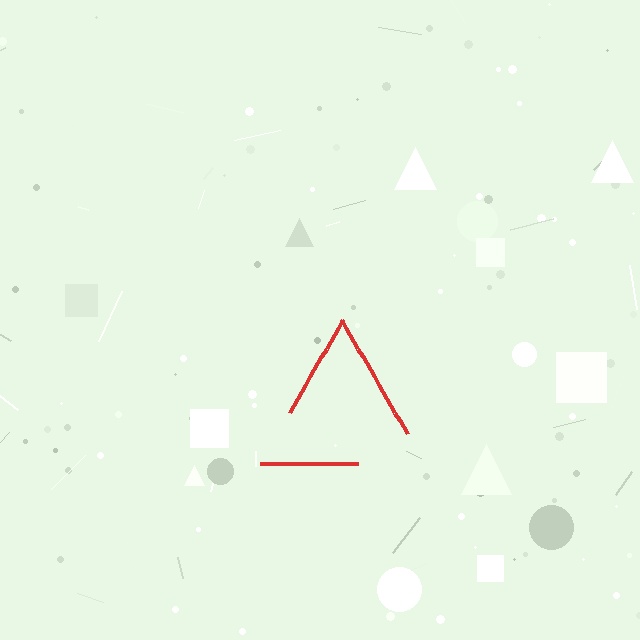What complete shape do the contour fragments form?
The contour fragments form a triangle.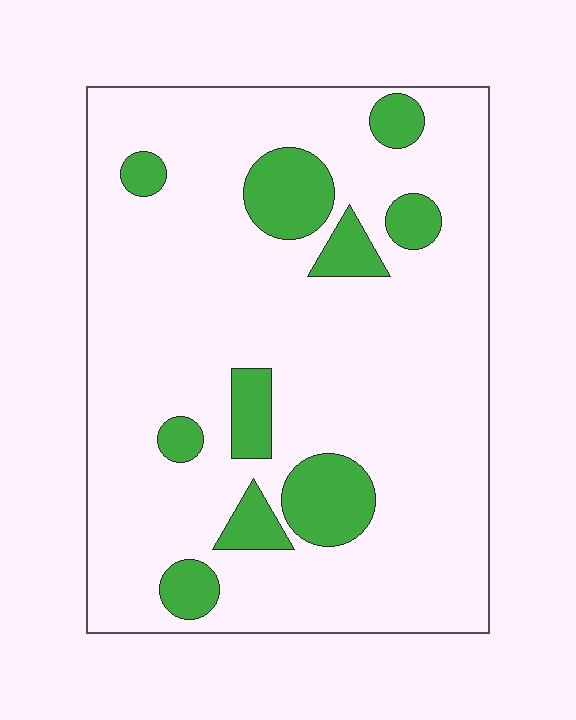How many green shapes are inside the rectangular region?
10.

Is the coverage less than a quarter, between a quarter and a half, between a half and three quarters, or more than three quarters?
Less than a quarter.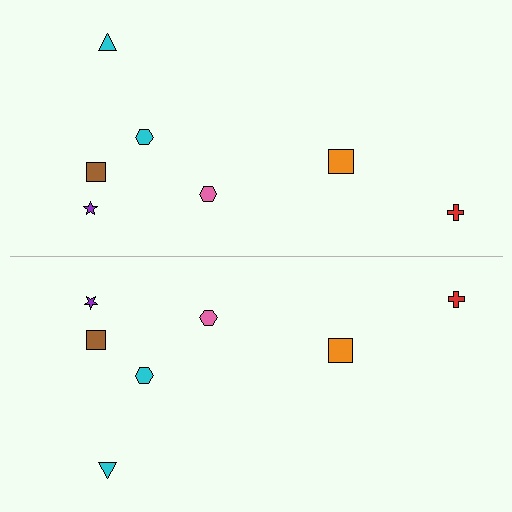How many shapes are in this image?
There are 14 shapes in this image.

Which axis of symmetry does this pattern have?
The pattern has a horizontal axis of symmetry running through the center of the image.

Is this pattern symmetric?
Yes, this pattern has bilateral (reflection) symmetry.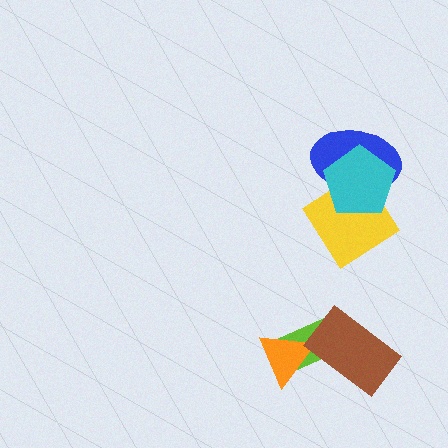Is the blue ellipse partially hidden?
Yes, it is partially covered by another shape.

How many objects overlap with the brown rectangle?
1 object overlaps with the brown rectangle.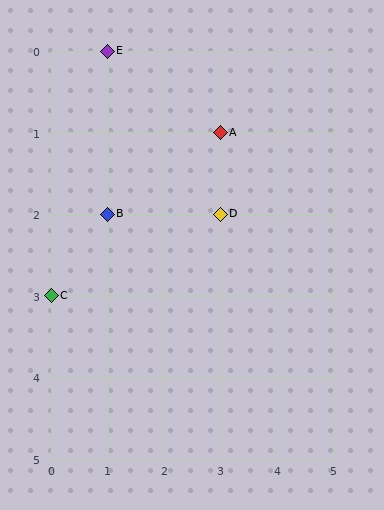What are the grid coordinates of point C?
Point C is at grid coordinates (0, 3).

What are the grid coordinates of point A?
Point A is at grid coordinates (3, 1).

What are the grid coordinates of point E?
Point E is at grid coordinates (1, 0).